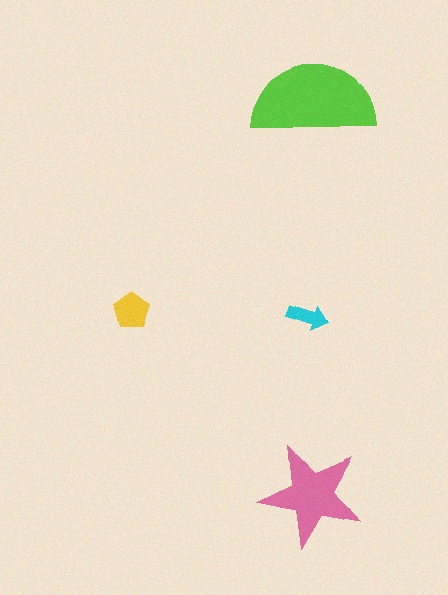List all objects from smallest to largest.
The cyan arrow, the yellow pentagon, the pink star, the lime semicircle.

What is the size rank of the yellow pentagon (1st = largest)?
3rd.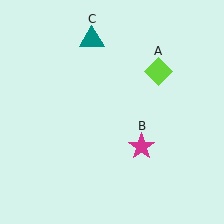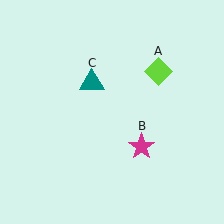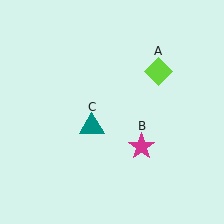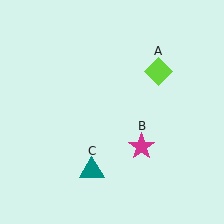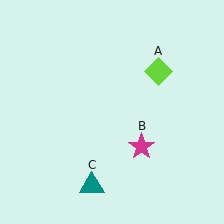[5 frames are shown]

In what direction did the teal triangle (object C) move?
The teal triangle (object C) moved down.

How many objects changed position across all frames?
1 object changed position: teal triangle (object C).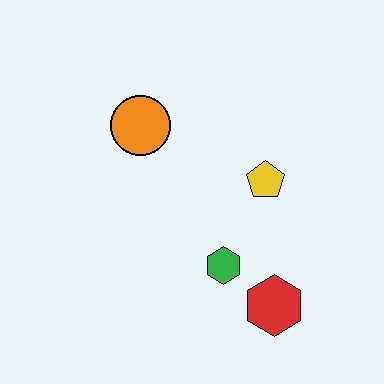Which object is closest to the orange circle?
The yellow pentagon is closest to the orange circle.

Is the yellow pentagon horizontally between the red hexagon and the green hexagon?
Yes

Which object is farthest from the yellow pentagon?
The orange circle is farthest from the yellow pentagon.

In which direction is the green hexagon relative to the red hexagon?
The green hexagon is to the left of the red hexagon.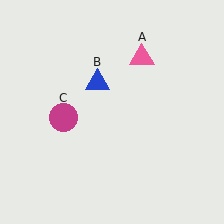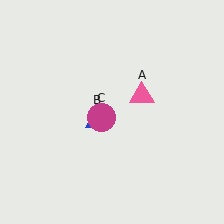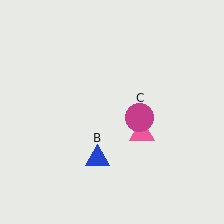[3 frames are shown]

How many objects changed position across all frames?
3 objects changed position: pink triangle (object A), blue triangle (object B), magenta circle (object C).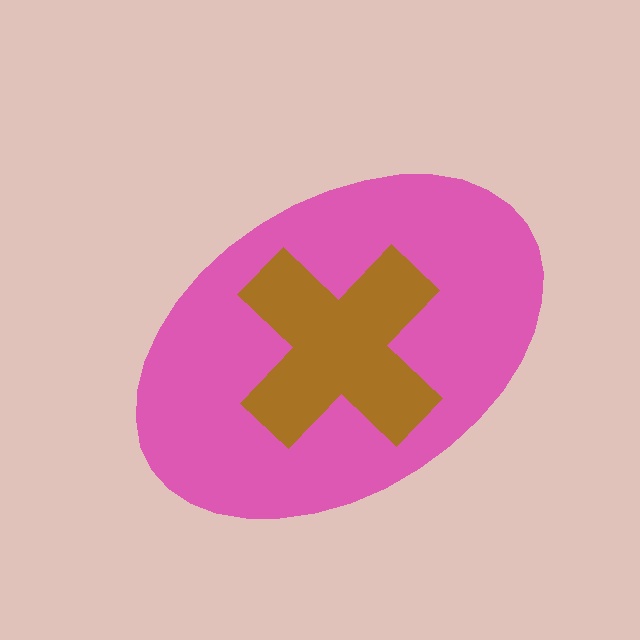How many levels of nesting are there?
2.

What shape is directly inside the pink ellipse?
The brown cross.